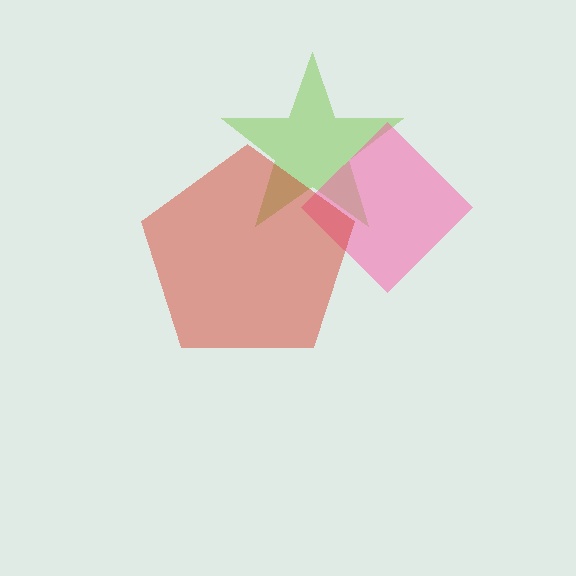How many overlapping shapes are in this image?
There are 3 overlapping shapes in the image.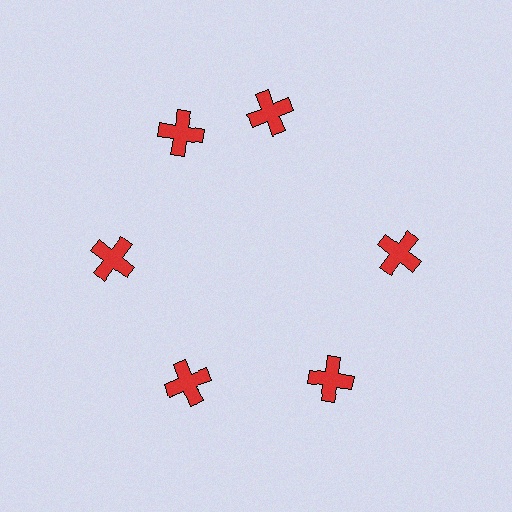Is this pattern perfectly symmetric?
No. The 6 red crosses are arranged in a ring, but one element near the 1 o'clock position is rotated out of alignment along the ring, breaking the 6-fold rotational symmetry.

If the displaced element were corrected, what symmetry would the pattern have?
It would have 6-fold rotational symmetry — the pattern would map onto itself every 60 degrees.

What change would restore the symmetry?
The symmetry would be restored by rotating it back into even spacing with its neighbors so that all 6 crosses sit at equal angles and equal distance from the center.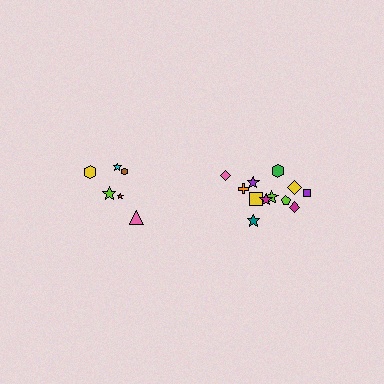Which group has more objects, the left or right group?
The right group.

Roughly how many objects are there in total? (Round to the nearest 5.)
Roughly 20 objects in total.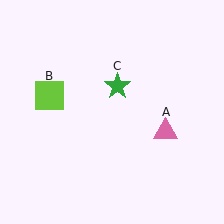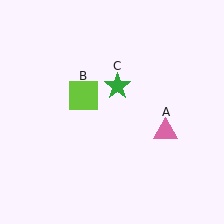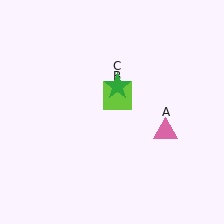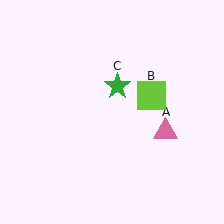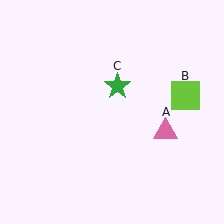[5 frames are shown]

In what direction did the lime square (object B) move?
The lime square (object B) moved right.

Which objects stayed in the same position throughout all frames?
Pink triangle (object A) and green star (object C) remained stationary.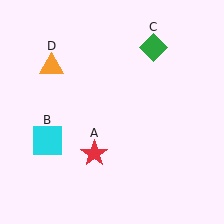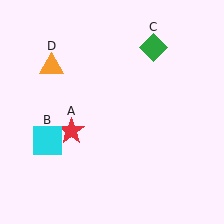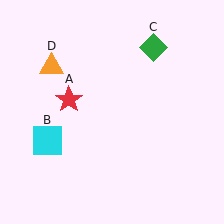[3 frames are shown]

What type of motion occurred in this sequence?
The red star (object A) rotated clockwise around the center of the scene.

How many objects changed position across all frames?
1 object changed position: red star (object A).